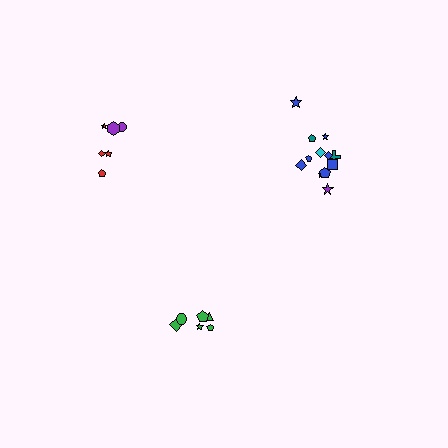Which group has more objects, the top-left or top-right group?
The top-right group.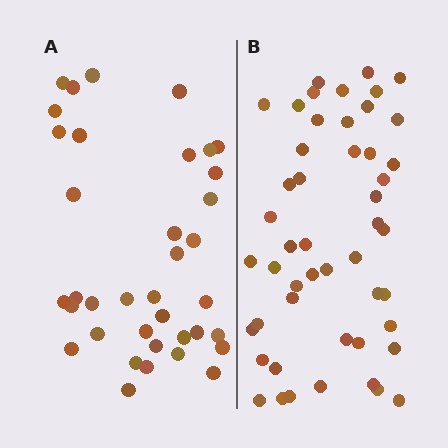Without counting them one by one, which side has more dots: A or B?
Region B (the right region) has more dots.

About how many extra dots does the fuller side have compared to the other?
Region B has roughly 12 or so more dots than region A.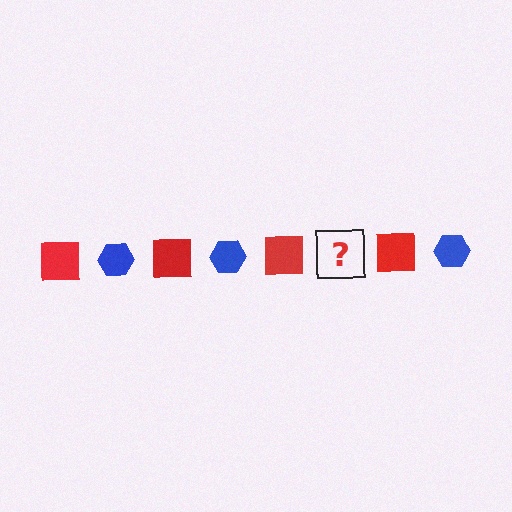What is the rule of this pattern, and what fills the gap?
The rule is that the pattern alternates between red square and blue hexagon. The gap should be filled with a blue hexagon.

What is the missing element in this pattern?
The missing element is a blue hexagon.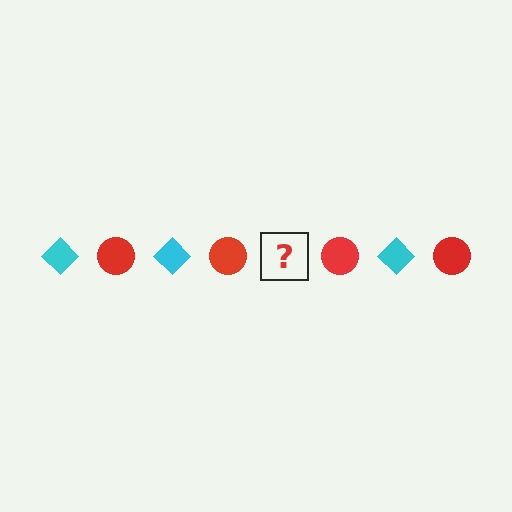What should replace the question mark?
The question mark should be replaced with a cyan diamond.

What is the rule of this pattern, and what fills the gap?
The rule is that the pattern alternates between cyan diamond and red circle. The gap should be filled with a cyan diamond.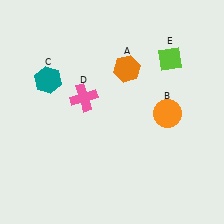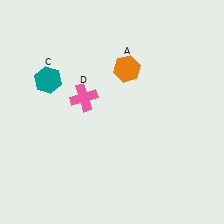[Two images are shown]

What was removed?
The orange circle (B), the lime diamond (E) were removed in Image 2.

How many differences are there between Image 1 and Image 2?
There are 2 differences between the two images.